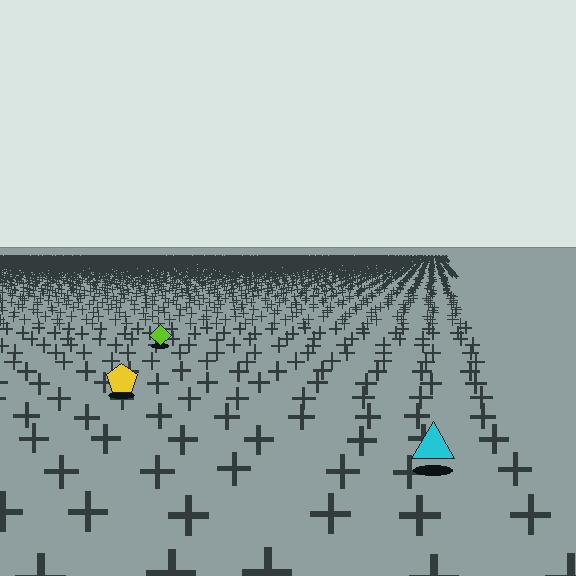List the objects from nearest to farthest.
From nearest to farthest: the cyan triangle, the yellow pentagon, the lime diamond.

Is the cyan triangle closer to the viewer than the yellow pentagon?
Yes. The cyan triangle is closer — you can tell from the texture gradient: the ground texture is coarser near it.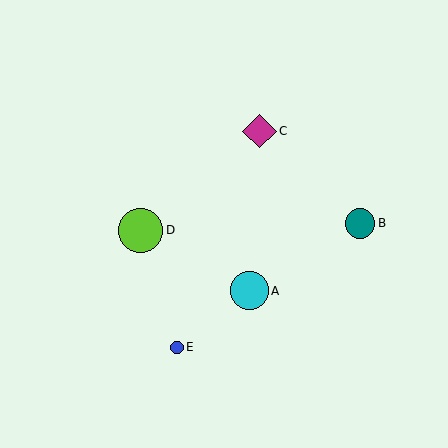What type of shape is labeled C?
Shape C is a magenta diamond.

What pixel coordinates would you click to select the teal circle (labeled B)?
Click at (360, 224) to select the teal circle B.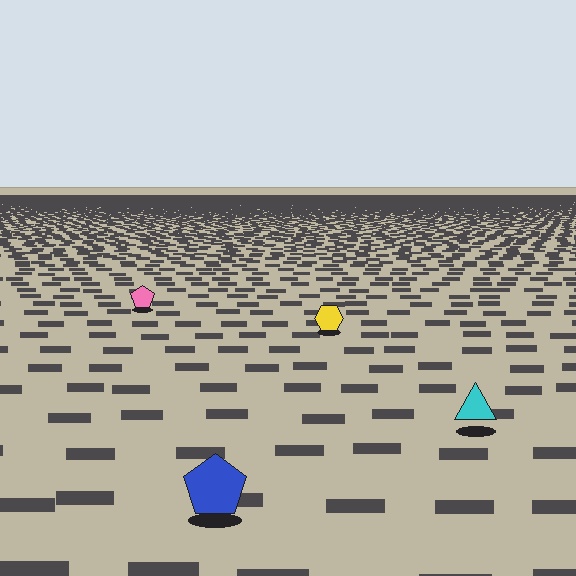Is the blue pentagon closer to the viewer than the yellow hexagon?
Yes. The blue pentagon is closer — you can tell from the texture gradient: the ground texture is coarser near it.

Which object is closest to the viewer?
The blue pentagon is closest. The texture marks near it are larger and more spread out.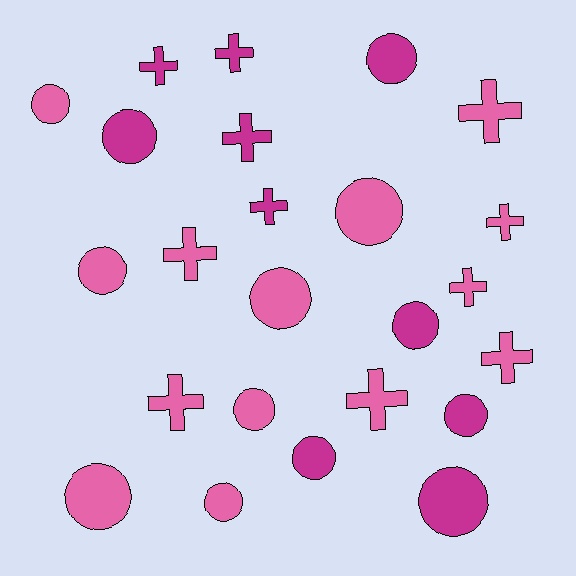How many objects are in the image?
There are 24 objects.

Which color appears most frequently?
Pink, with 14 objects.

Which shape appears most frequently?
Circle, with 13 objects.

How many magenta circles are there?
There are 6 magenta circles.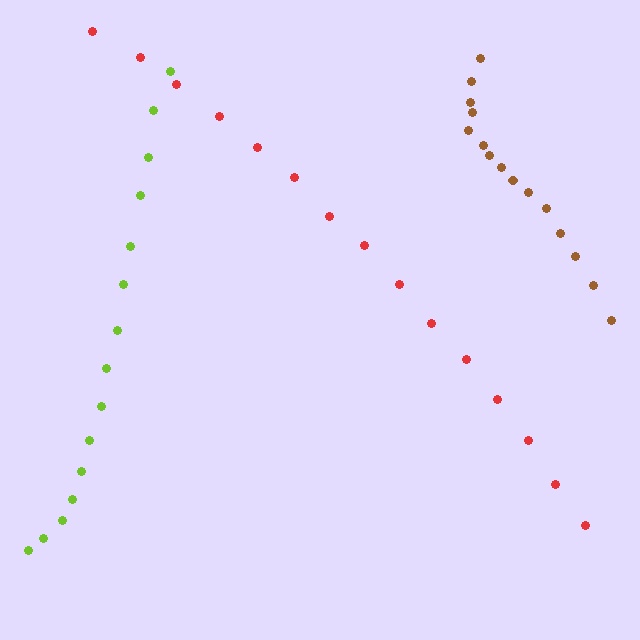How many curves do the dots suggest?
There are 3 distinct paths.